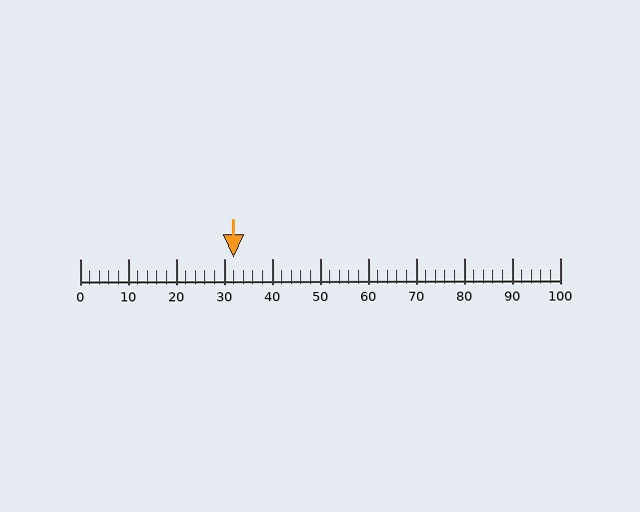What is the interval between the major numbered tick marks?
The major tick marks are spaced 10 units apart.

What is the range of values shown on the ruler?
The ruler shows values from 0 to 100.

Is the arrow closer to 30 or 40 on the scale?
The arrow is closer to 30.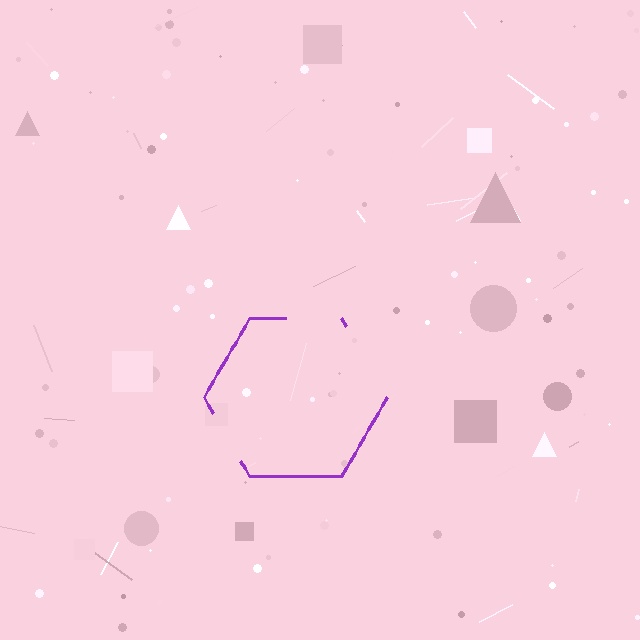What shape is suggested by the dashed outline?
The dashed outline suggests a hexagon.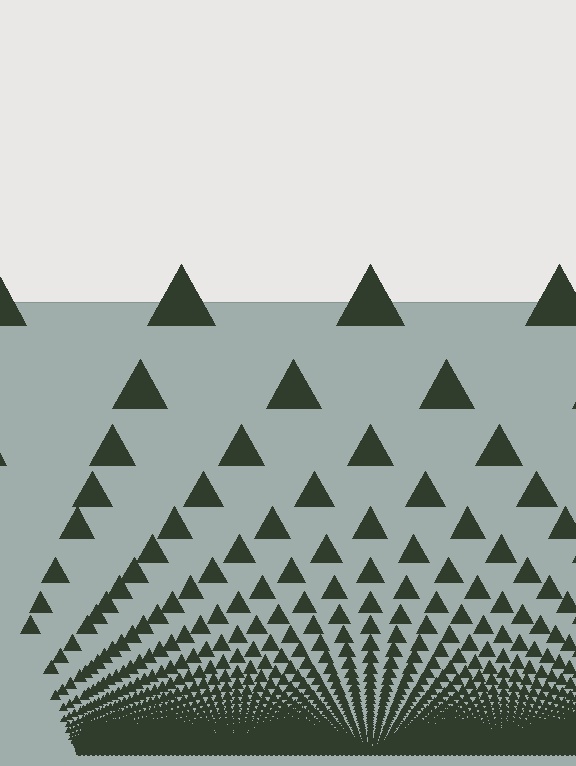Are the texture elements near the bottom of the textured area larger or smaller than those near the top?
Smaller. The gradient is inverted — elements near the bottom are smaller and denser.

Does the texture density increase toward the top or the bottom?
Density increases toward the bottom.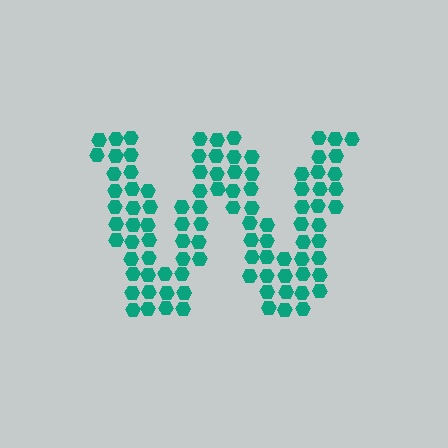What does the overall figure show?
The overall figure shows the letter W.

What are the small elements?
The small elements are hexagons.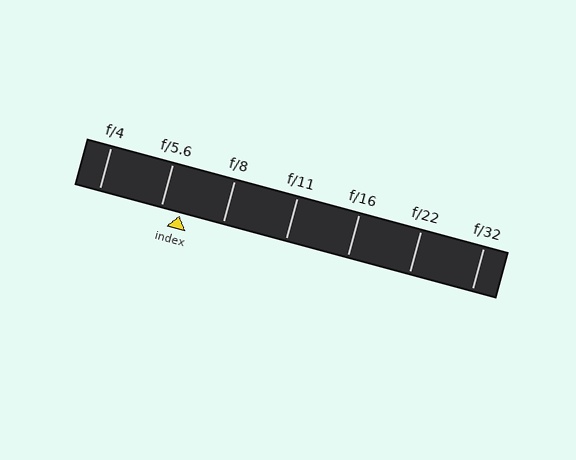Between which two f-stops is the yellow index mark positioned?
The index mark is between f/5.6 and f/8.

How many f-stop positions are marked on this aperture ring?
There are 7 f-stop positions marked.